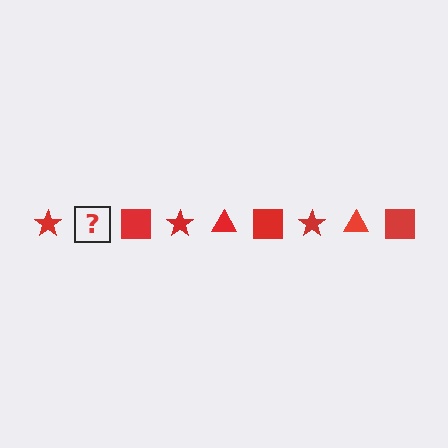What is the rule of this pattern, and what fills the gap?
The rule is that the pattern cycles through star, triangle, square shapes in red. The gap should be filled with a red triangle.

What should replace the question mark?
The question mark should be replaced with a red triangle.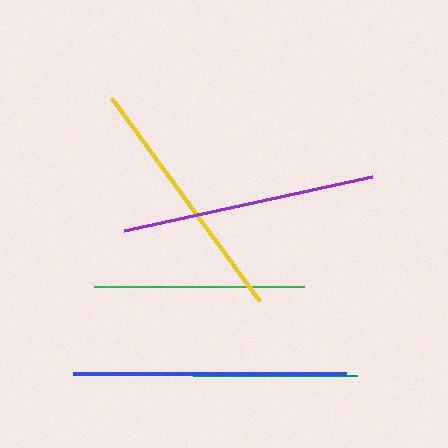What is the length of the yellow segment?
The yellow segment is approximately 250 pixels long.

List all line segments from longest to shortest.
From longest to shortest: blue, purple, yellow, green, teal.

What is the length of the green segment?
The green segment is approximately 210 pixels long.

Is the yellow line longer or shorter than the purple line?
The purple line is longer than the yellow line.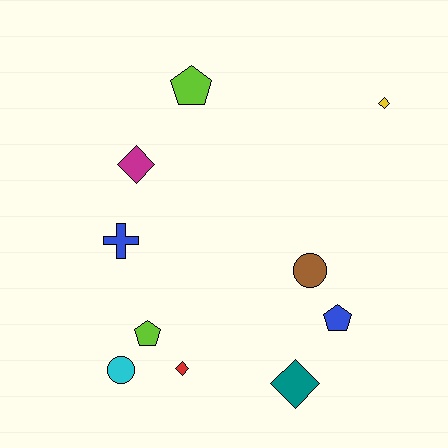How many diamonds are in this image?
There are 4 diamonds.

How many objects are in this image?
There are 10 objects.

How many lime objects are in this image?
There are 2 lime objects.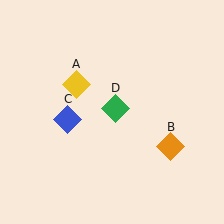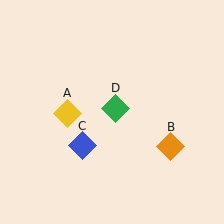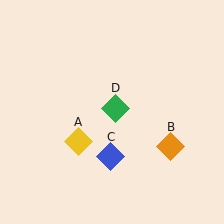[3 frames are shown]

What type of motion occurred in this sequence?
The yellow diamond (object A), blue diamond (object C) rotated counterclockwise around the center of the scene.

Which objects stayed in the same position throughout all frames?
Orange diamond (object B) and green diamond (object D) remained stationary.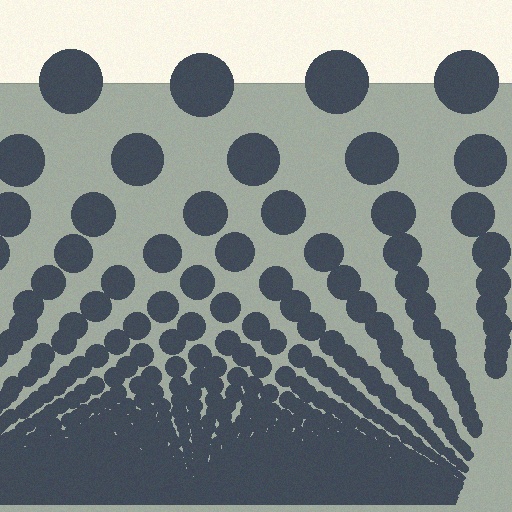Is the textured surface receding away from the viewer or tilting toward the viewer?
The surface appears to tilt toward the viewer. Texture elements get larger and sparser toward the top.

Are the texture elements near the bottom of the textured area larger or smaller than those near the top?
Smaller. The gradient is inverted — elements near the bottom are smaller and denser.